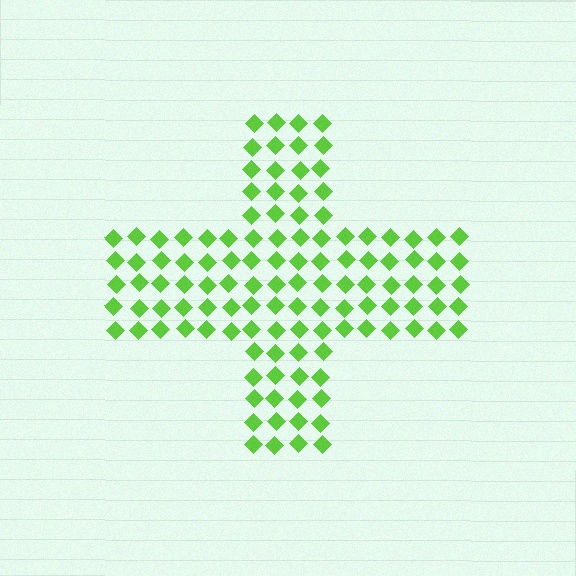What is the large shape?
The large shape is a cross.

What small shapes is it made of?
It is made of small diamonds.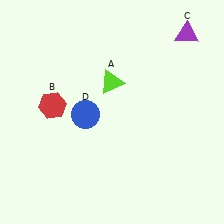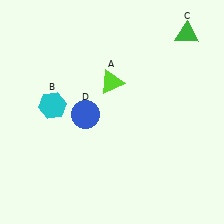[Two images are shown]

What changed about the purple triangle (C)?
In Image 1, C is purple. In Image 2, it changed to green.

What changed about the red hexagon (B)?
In Image 1, B is red. In Image 2, it changed to cyan.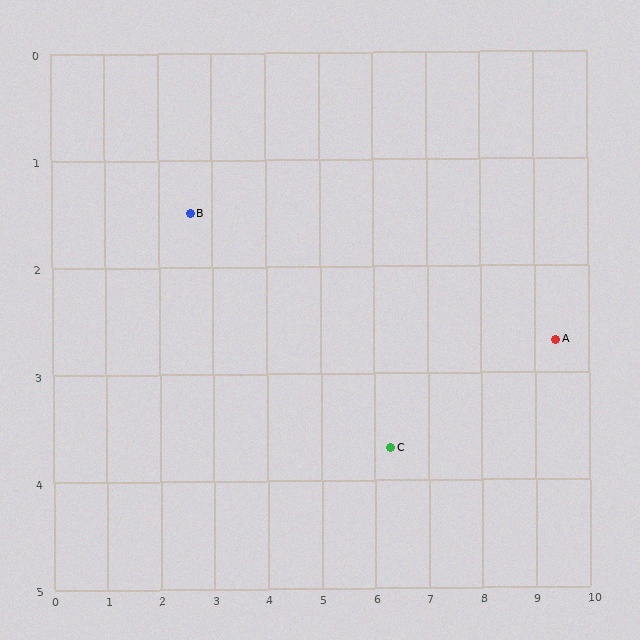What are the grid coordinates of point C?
Point C is at approximately (6.3, 3.7).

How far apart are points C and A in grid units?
Points C and A are about 3.3 grid units apart.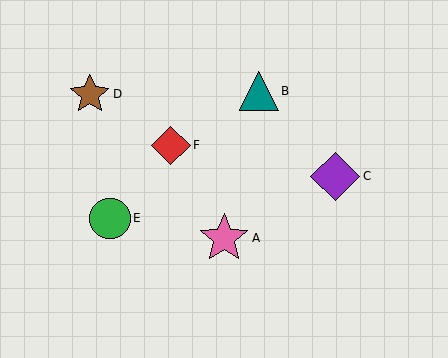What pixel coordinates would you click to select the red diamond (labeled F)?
Click at (171, 145) to select the red diamond F.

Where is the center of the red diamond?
The center of the red diamond is at (171, 145).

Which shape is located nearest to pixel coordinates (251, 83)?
The teal triangle (labeled B) at (259, 91) is nearest to that location.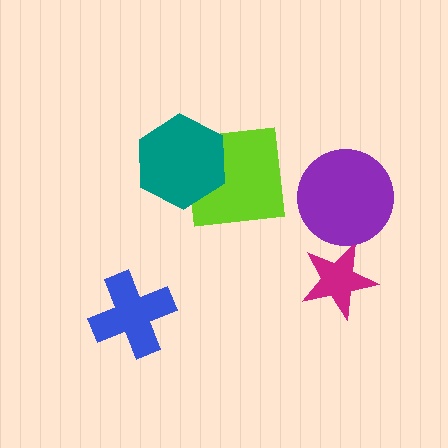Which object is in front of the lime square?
The teal hexagon is in front of the lime square.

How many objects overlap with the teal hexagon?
1 object overlaps with the teal hexagon.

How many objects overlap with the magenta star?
0 objects overlap with the magenta star.